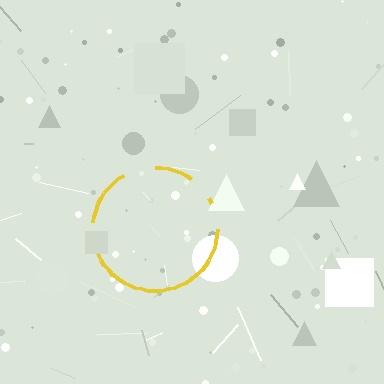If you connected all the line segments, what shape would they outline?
They would outline a circle.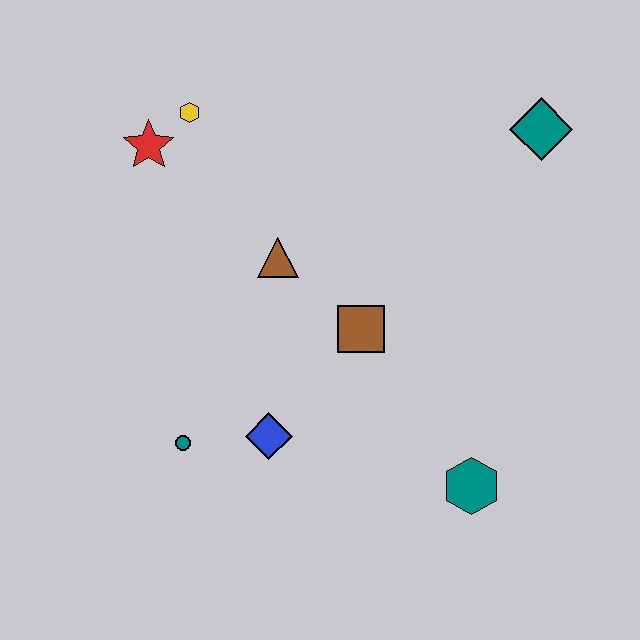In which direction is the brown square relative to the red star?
The brown square is to the right of the red star.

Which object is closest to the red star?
The yellow hexagon is closest to the red star.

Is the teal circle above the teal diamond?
No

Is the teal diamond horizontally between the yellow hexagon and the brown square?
No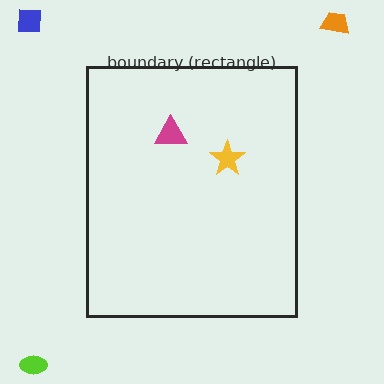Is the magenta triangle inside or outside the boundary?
Inside.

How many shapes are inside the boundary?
2 inside, 3 outside.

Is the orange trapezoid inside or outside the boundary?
Outside.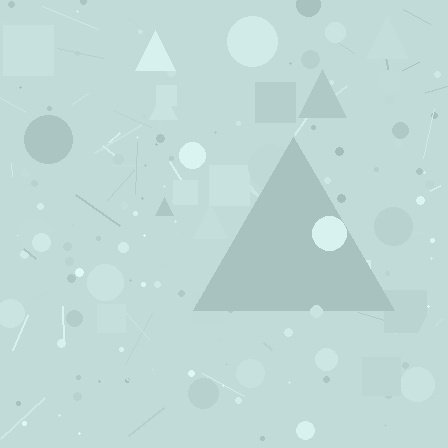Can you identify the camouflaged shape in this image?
The camouflaged shape is a triangle.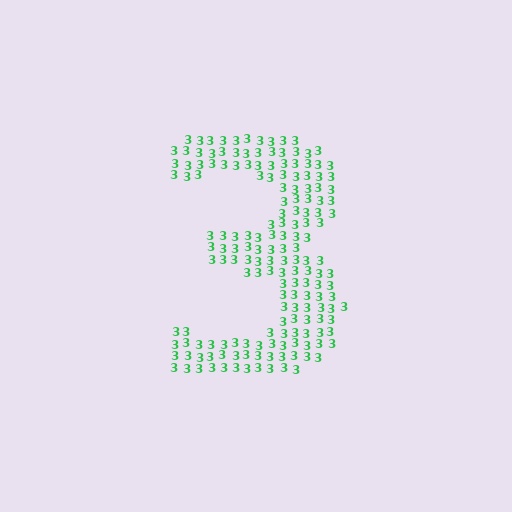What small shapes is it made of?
It is made of small digit 3's.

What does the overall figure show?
The overall figure shows the digit 3.